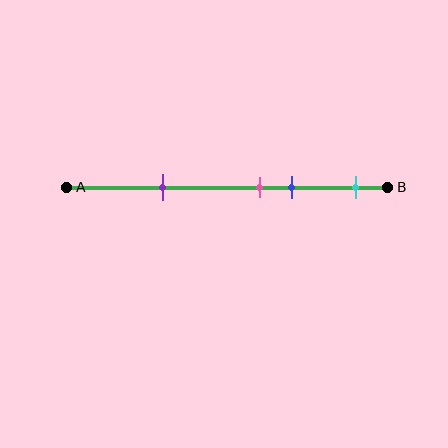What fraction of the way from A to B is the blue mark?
The blue mark is approximately 70% (0.7) of the way from A to B.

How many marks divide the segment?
There are 4 marks dividing the segment.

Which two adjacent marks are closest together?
The pink and blue marks are the closest adjacent pair.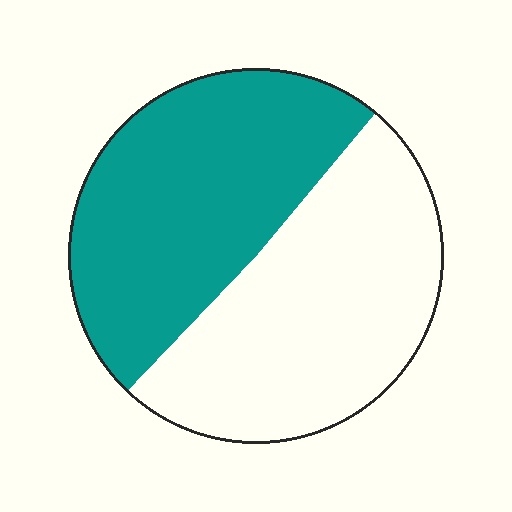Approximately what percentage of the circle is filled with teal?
Approximately 50%.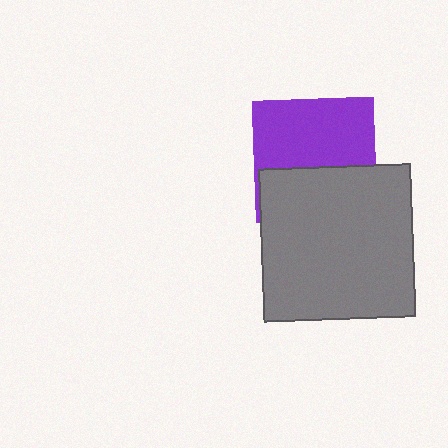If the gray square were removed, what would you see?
You would see the complete purple square.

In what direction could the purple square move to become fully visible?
The purple square could move up. That would shift it out from behind the gray square entirely.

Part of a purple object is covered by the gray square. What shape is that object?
It is a square.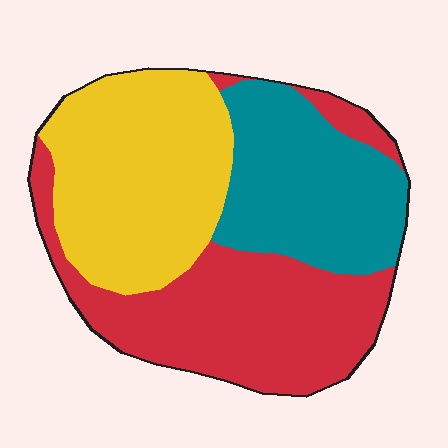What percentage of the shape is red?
Red covers roughly 40% of the shape.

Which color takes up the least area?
Teal, at roughly 25%.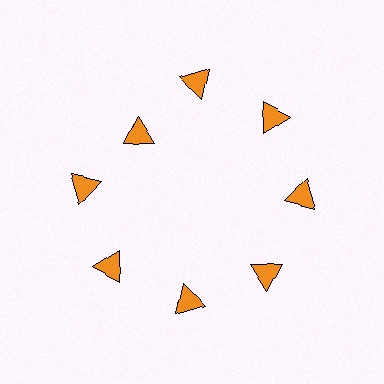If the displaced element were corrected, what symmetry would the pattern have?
It would have 8-fold rotational symmetry — the pattern would map onto itself every 45 degrees.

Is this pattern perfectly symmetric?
No. The 8 orange triangles are arranged in a ring, but one element near the 10 o'clock position is pulled inward toward the center, breaking the 8-fold rotational symmetry.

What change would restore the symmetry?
The symmetry would be restored by moving it outward, back onto the ring so that all 8 triangles sit at equal angles and equal distance from the center.